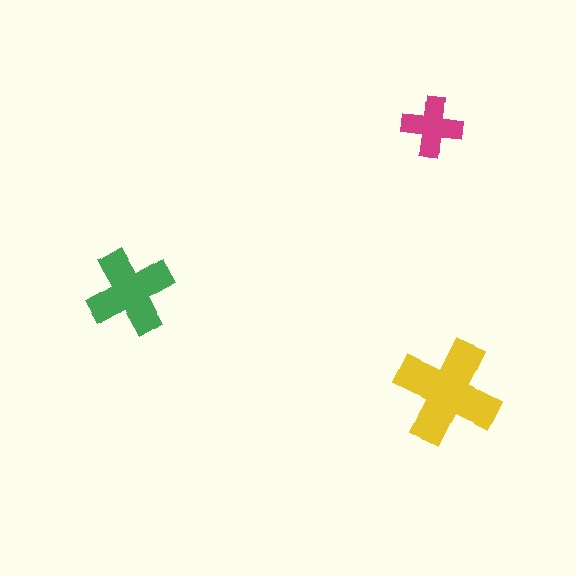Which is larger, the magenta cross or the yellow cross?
The yellow one.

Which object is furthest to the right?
The yellow cross is rightmost.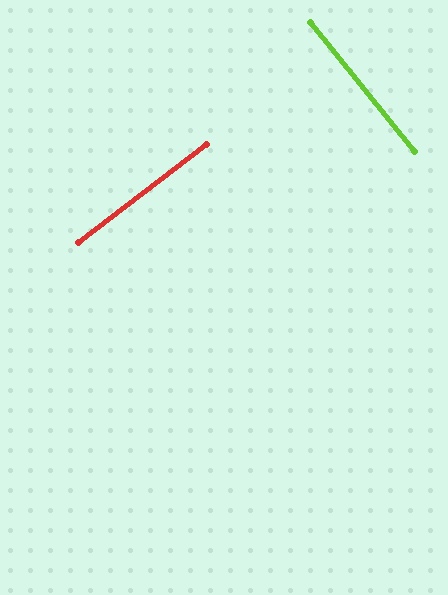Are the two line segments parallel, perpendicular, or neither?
Perpendicular — they meet at approximately 88°.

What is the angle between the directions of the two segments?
Approximately 88 degrees.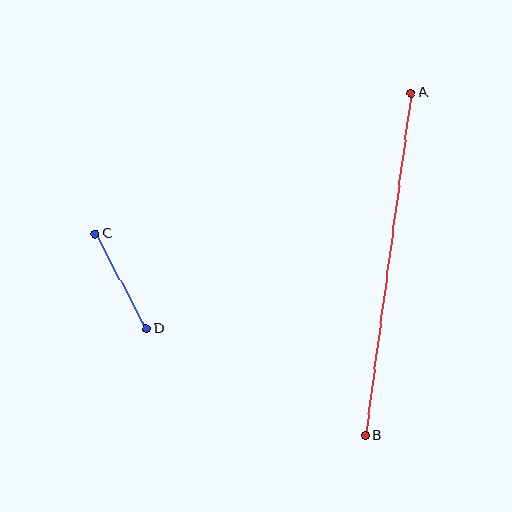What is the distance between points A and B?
The distance is approximately 346 pixels.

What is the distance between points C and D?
The distance is approximately 108 pixels.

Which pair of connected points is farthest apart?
Points A and B are farthest apart.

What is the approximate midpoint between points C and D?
The midpoint is at approximately (121, 281) pixels.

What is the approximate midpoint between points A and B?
The midpoint is at approximately (388, 264) pixels.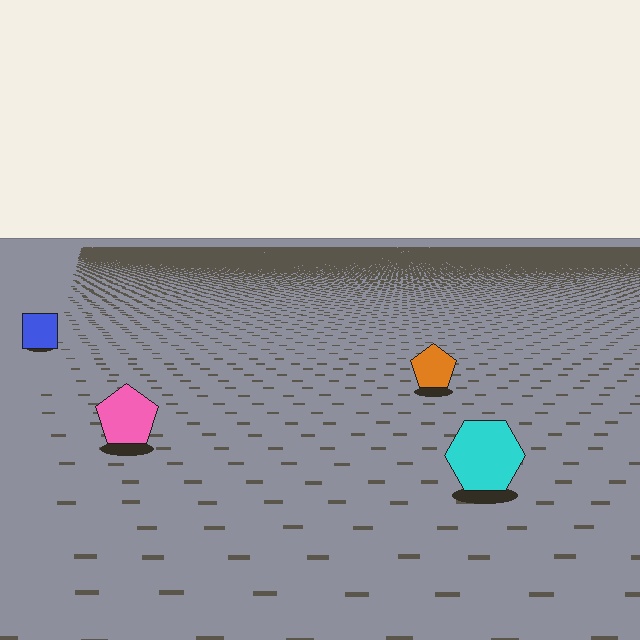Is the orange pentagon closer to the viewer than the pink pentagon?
No. The pink pentagon is closer — you can tell from the texture gradient: the ground texture is coarser near it.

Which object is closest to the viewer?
The cyan hexagon is closest. The texture marks near it are larger and more spread out.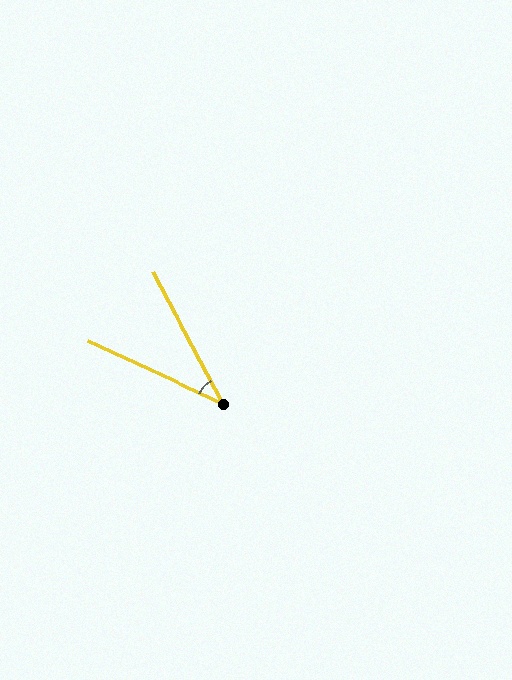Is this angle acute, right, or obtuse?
It is acute.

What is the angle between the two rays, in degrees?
Approximately 37 degrees.